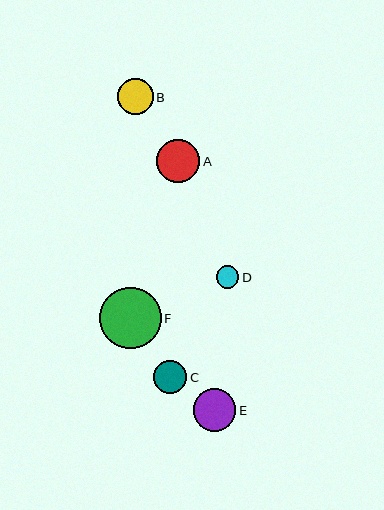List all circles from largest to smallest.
From largest to smallest: F, A, E, B, C, D.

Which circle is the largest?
Circle F is the largest with a size of approximately 62 pixels.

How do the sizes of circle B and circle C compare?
Circle B and circle C are approximately the same size.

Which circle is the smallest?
Circle D is the smallest with a size of approximately 22 pixels.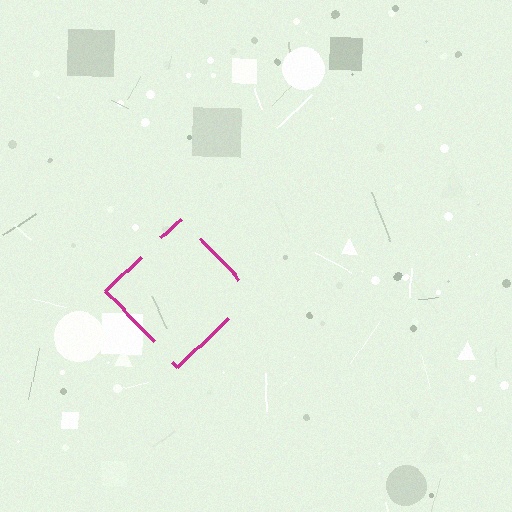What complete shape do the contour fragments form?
The contour fragments form a diamond.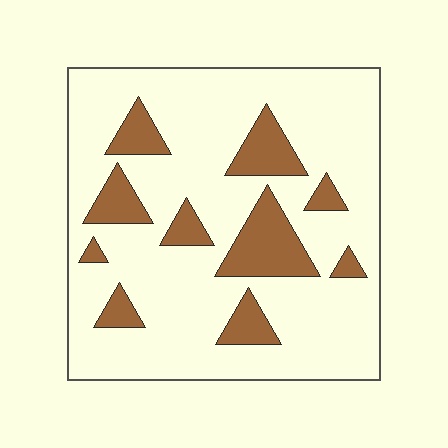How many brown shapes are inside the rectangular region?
10.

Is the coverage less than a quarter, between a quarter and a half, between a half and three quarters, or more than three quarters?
Less than a quarter.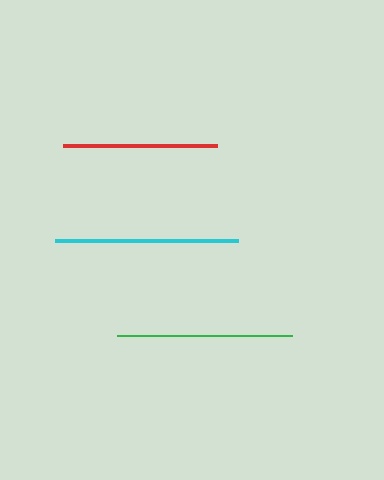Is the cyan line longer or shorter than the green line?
The cyan line is longer than the green line.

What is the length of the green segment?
The green segment is approximately 175 pixels long.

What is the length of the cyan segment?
The cyan segment is approximately 183 pixels long.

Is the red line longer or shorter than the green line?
The green line is longer than the red line.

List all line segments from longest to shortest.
From longest to shortest: cyan, green, red.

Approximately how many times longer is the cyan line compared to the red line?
The cyan line is approximately 1.2 times the length of the red line.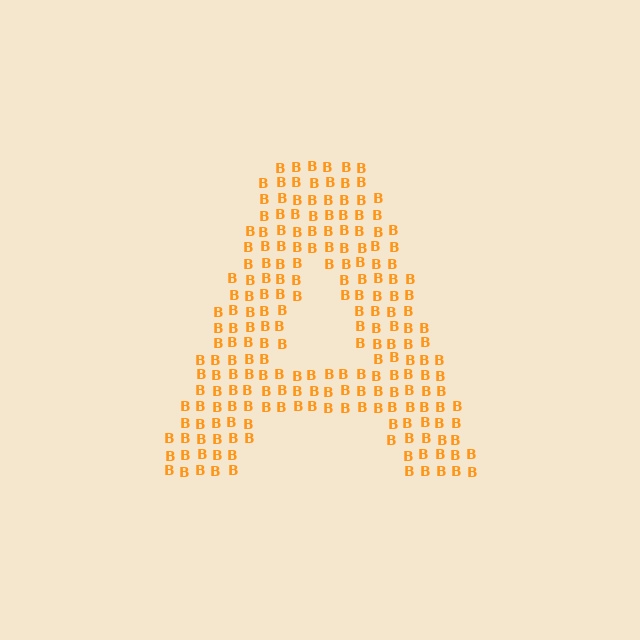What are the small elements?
The small elements are letter B's.